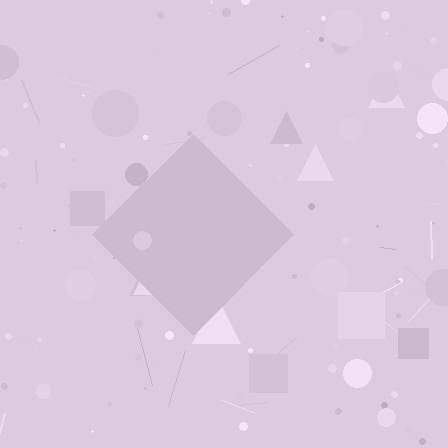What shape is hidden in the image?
A diamond is hidden in the image.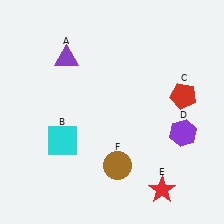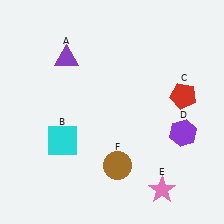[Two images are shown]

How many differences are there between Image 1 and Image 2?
There is 1 difference between the two images.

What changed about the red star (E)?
In Image 1, E is red. In Image 2, it changed to pink.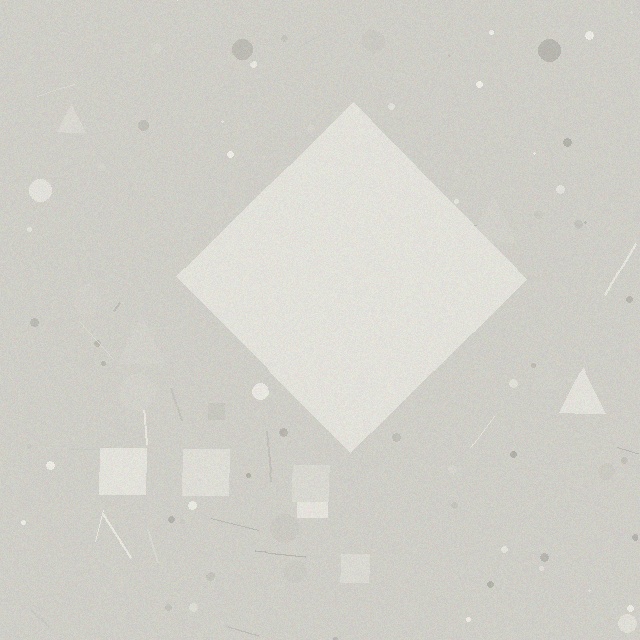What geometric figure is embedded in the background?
A diamond is embedded in the background.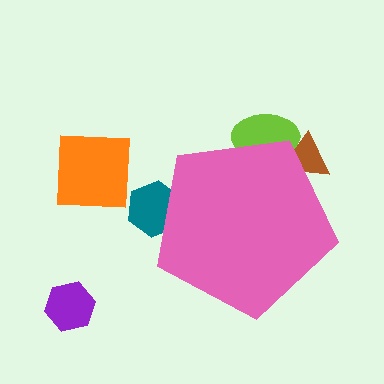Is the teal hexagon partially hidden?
Yes, the teal hexagon is partially hidden behind the pink pentagon.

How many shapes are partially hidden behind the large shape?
3 shapes are partially hidden.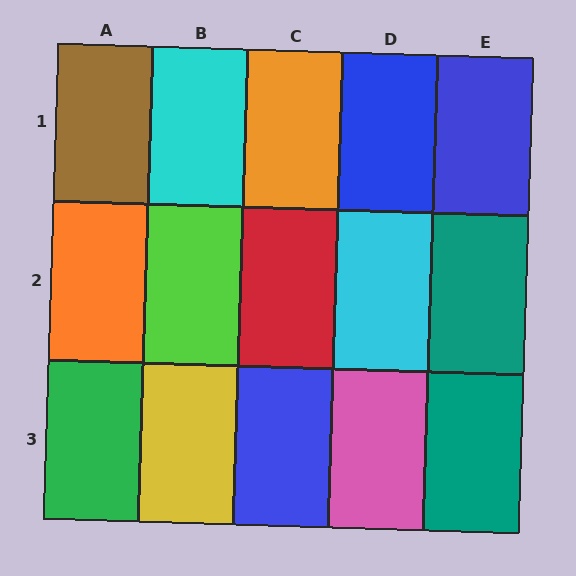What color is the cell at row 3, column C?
Blue.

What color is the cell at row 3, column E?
Teal.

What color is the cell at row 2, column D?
Cyan.